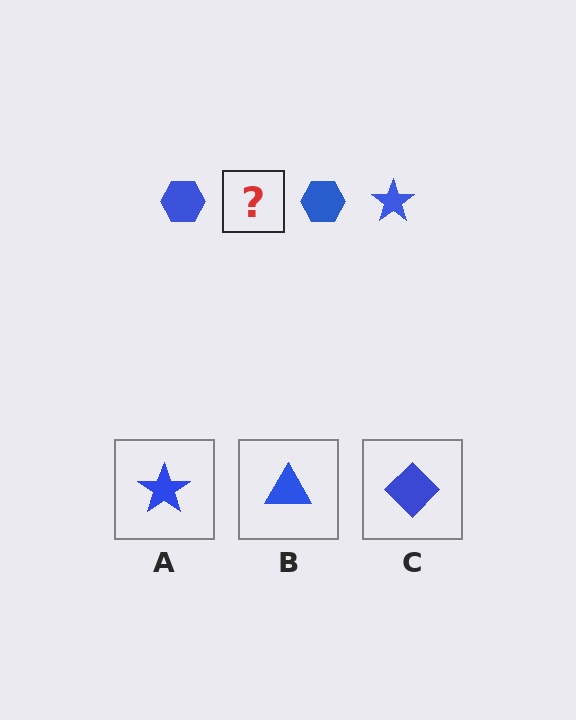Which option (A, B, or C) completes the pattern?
A.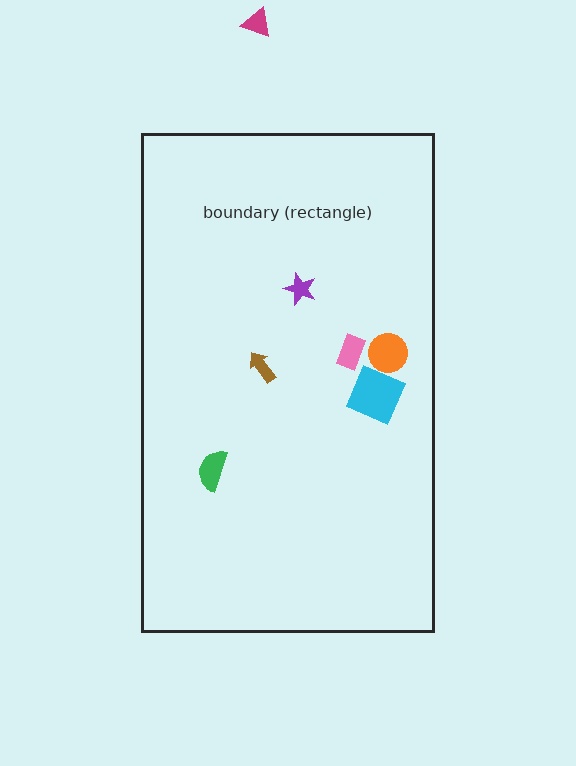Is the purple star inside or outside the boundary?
Inside.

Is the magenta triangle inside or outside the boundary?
Outside.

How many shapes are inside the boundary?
6 inside, 1 outside.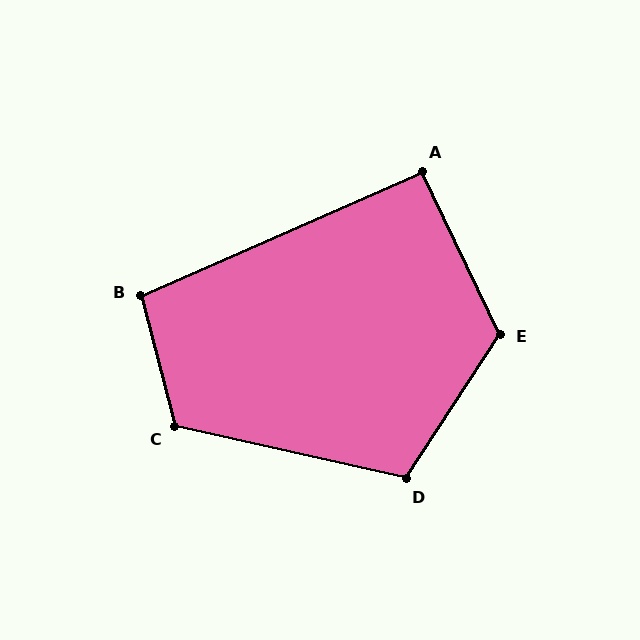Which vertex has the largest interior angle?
E, at approximately 122 degrees.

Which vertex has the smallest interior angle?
A, at approximately 91 degrees.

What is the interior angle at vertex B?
Approximately 100 degrees (obtuse).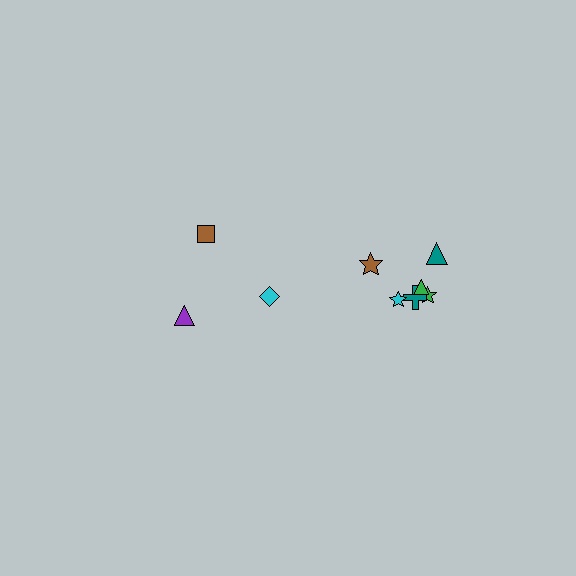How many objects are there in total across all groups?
There are 9 objects.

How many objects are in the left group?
There are 3 objects.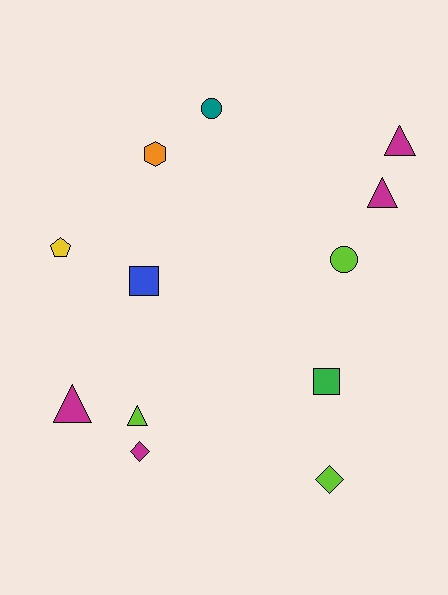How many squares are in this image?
There are 2 squares.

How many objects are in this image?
There are 12 objects.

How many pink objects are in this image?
There are no pink objects.